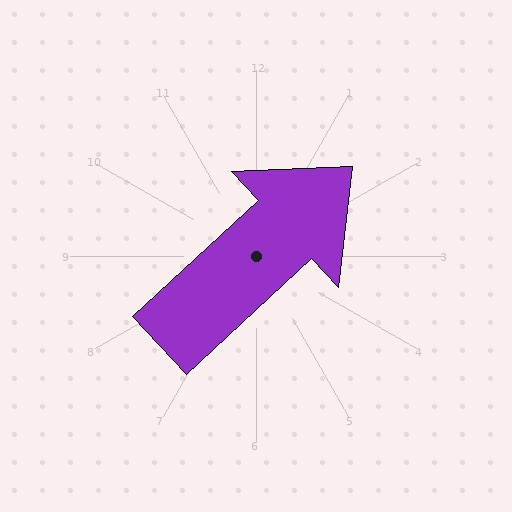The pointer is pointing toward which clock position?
Roughly 2 o'clock.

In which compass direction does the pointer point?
Northeast.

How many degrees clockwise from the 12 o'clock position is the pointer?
Approximately 47 degrees.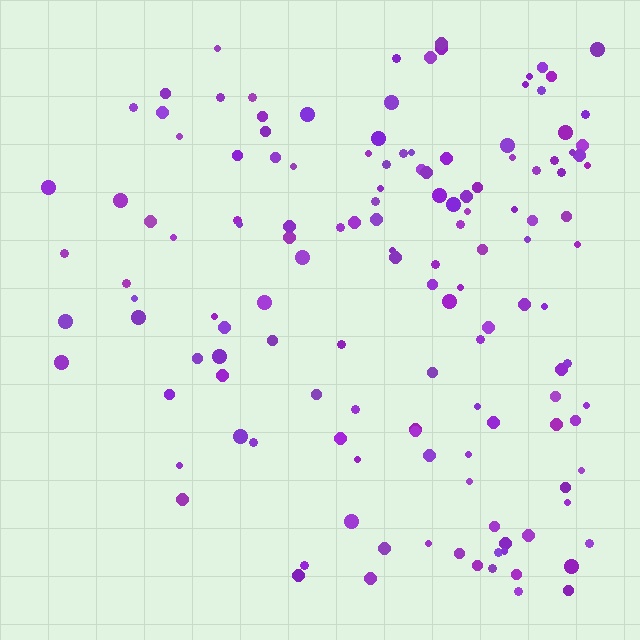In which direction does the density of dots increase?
From left to right, with the right side densest.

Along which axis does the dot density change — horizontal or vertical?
Horizontal.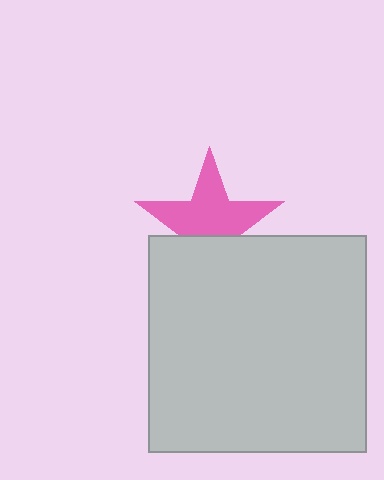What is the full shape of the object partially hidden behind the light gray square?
The partially hidden object is a pink star.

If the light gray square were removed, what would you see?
You would see the complete pink star.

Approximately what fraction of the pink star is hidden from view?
Roughly 37% of the pink star is hidden behind the light gray square.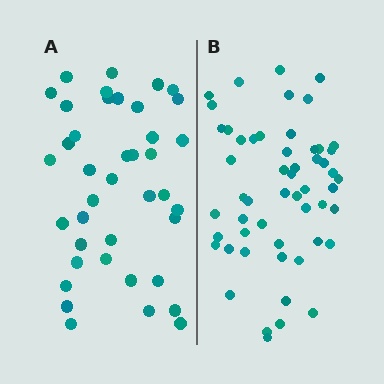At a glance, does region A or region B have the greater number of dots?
Region B (the right region) has more dots.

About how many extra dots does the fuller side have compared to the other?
Region B has approximately 15 more dots than region A.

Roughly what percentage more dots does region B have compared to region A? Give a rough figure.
About 35% more.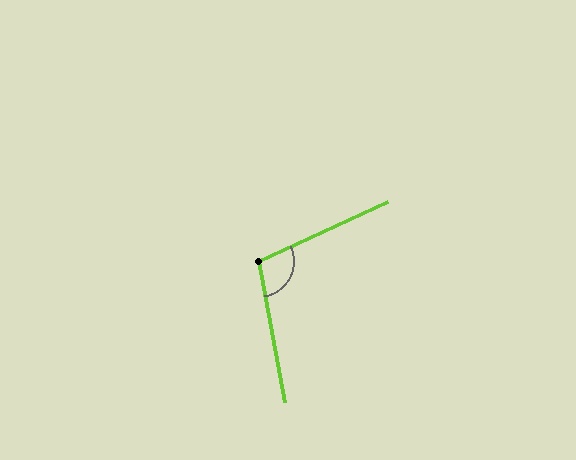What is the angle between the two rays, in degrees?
Approximately 105 degrees.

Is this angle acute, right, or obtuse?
It is obtuse.